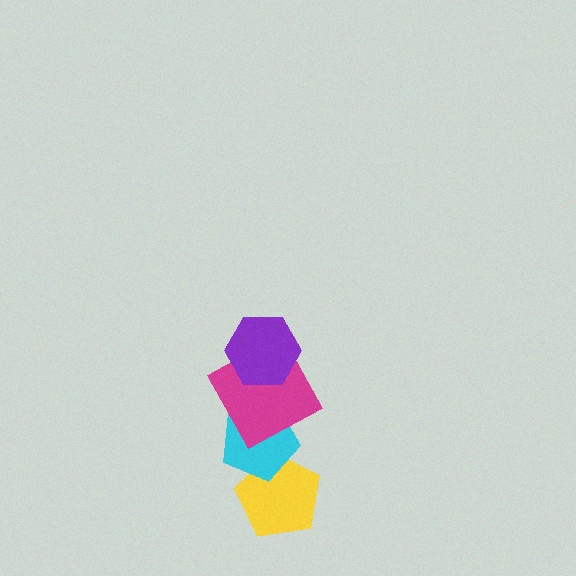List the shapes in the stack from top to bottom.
From top to bottom: the purple hexagon, the magenta square, the cyan pentagon, the yellow pentagon.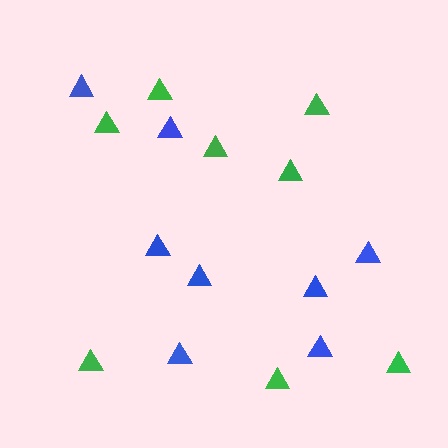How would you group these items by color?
There are 2 groups: one group of green triangles (8) and one group of blue triangles (8).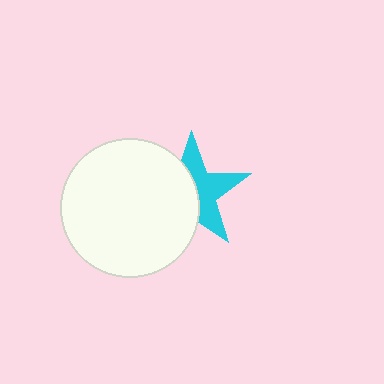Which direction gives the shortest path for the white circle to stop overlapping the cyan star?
Moving left gives the shortest separation.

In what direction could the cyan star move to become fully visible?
The cyan star could move right. That would shift it out from behind the white circle entirely.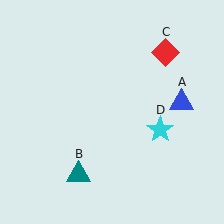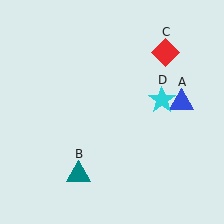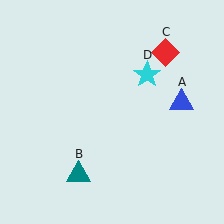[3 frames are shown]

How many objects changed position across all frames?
1 object changed position: cyan star (object D).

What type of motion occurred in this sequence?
The cyan star (object D) rotated counterclockwise around the center of the scene.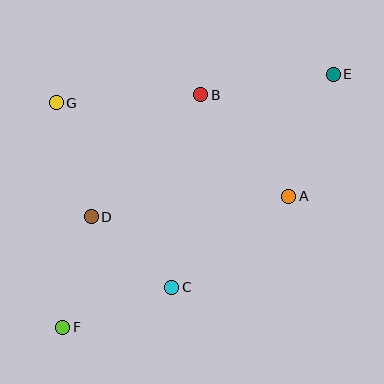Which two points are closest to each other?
Points C and D are closest to each other.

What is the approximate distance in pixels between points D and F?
The distance between D and F is approximately 114 pixels.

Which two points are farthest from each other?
Points E and F are farthest from each other.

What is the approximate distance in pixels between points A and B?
The distance between A and B is approximately 135 pixels.